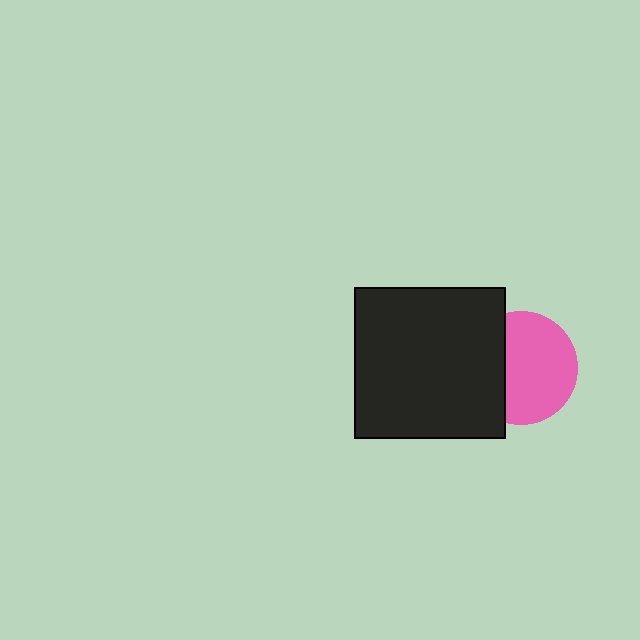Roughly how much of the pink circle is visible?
Most of it is visible (roughly 67%).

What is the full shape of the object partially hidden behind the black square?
The partially hidden object is a pink circle.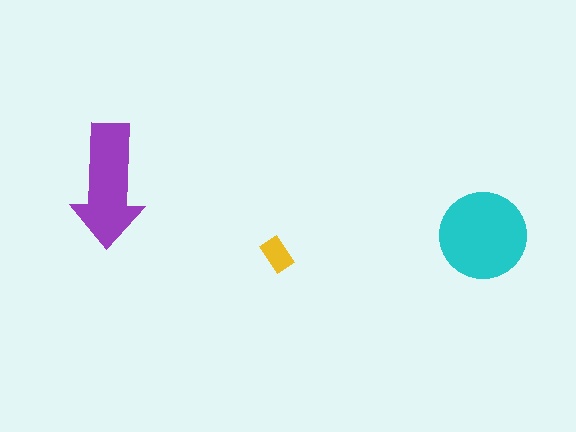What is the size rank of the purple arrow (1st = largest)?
2nd.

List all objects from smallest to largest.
The yellow rectangle, the purple arrow, the cyan circle.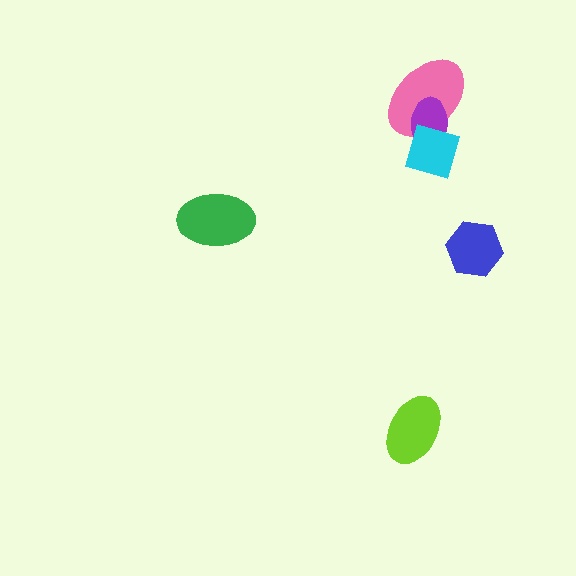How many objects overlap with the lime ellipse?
0 objects overlap with the lime ellipse.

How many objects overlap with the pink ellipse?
2 objects overlap with the pink ellipse.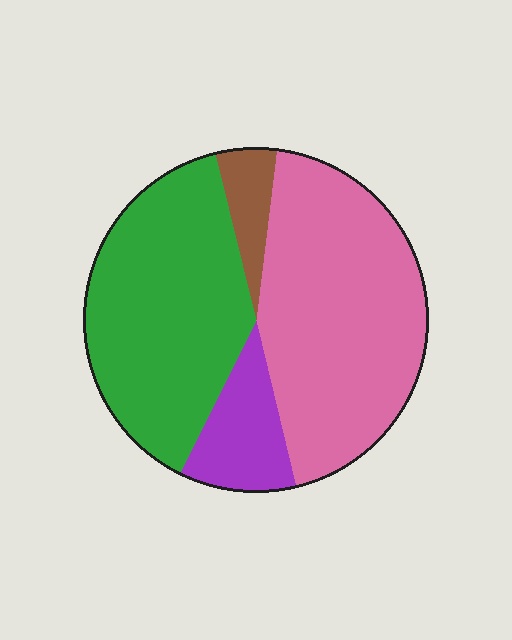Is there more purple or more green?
Green.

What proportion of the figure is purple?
Purple covers roughly 10% of the figure.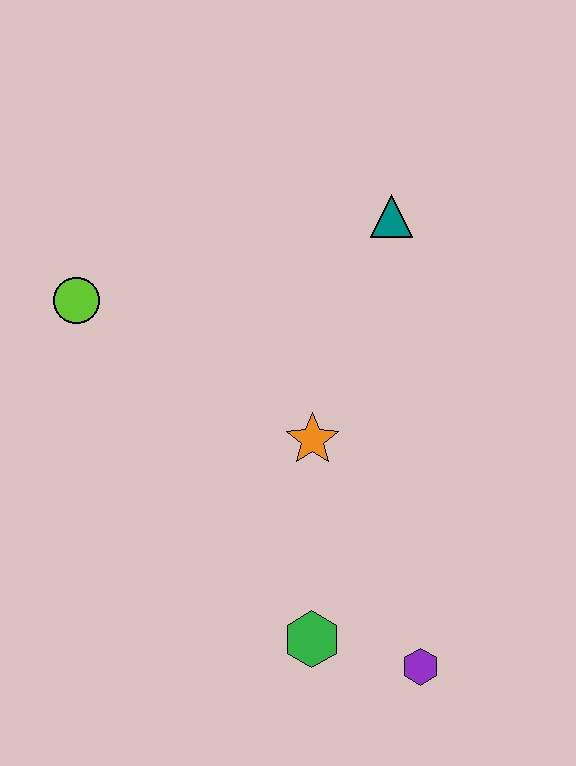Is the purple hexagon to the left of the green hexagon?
No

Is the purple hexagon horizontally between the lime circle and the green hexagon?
No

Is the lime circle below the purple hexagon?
No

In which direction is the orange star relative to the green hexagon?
The orange star is above the green hexagon.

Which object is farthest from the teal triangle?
The purple hexagon is farthest from the teal triangle.